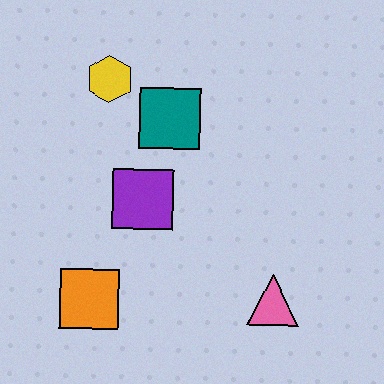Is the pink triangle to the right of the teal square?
Yes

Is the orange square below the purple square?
Yes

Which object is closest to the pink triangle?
The purple square is closest to the pink triangle.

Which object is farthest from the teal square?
The pink triangle is farthest from the teal square.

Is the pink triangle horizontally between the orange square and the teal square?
No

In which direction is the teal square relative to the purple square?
The teal square is above the purple square.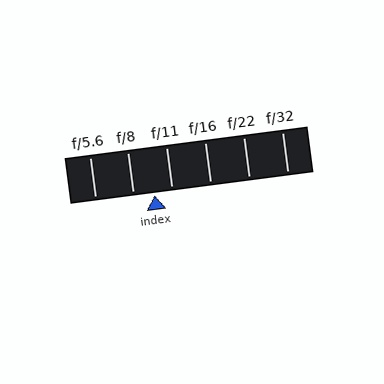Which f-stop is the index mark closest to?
The index mark is closest to f/11.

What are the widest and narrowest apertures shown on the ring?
The widest aperture shown is f/5.6 and the narrowest is f/32.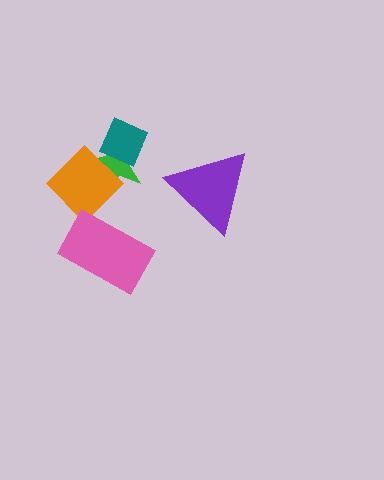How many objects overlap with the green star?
2 objects overlap with the green star.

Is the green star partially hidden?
Yes, it is partially covered by another shape.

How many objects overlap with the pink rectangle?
1 object overlaps with the pink rectangle.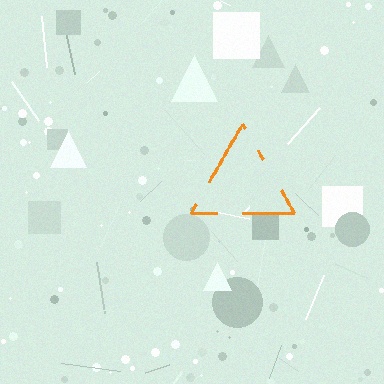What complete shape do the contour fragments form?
The contour fragments form a triangle.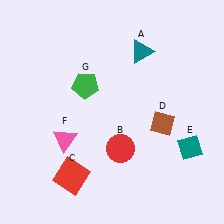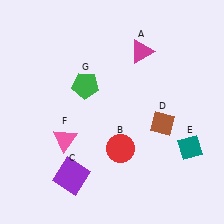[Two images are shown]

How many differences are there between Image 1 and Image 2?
There are 2 differences between the two images.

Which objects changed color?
A changed from teal to magenta. C changed from red to purple.